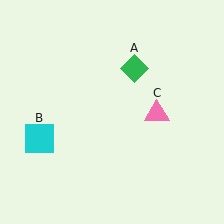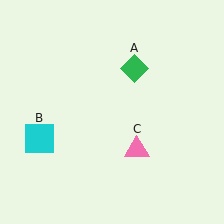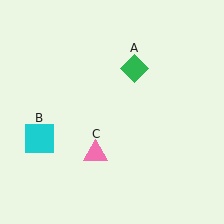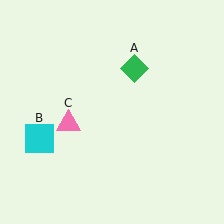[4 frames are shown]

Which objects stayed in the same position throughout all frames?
Green diamond (object A) and cyan square (object B) remained stationary.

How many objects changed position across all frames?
1 object changed position: pink triangle (object C).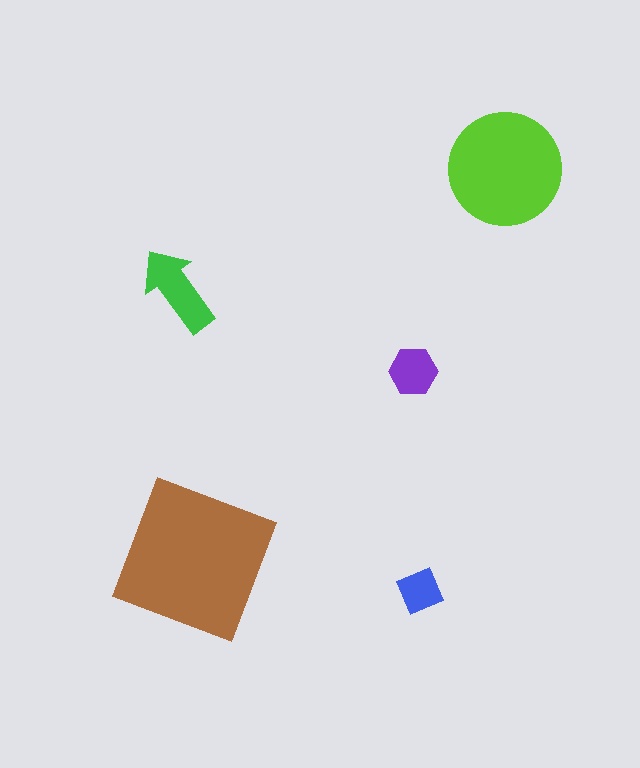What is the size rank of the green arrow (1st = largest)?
3rd.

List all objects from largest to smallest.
The brown square, the lime circle, the green arrow, the purple hexagon, the blue diamond.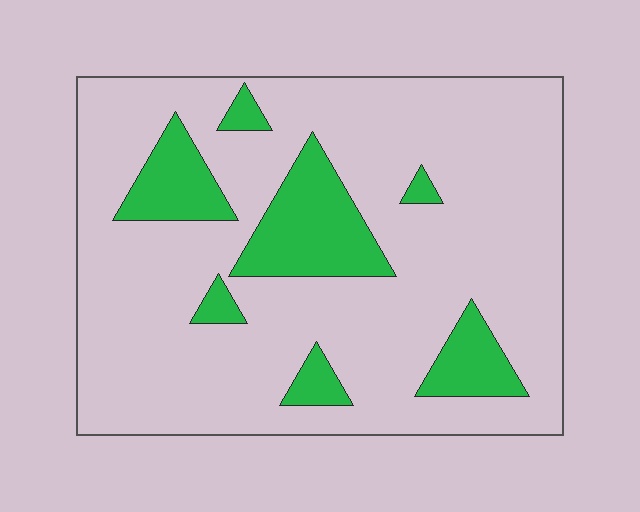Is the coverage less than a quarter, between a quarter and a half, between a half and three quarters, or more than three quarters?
Less than a quarter.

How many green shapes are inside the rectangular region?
7.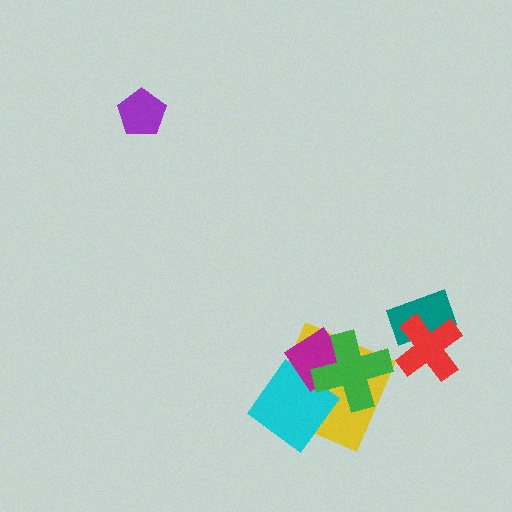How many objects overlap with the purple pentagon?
0 objects overlap with the purple pentagon.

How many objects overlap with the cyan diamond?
3 objects overlap with the cyan diamond.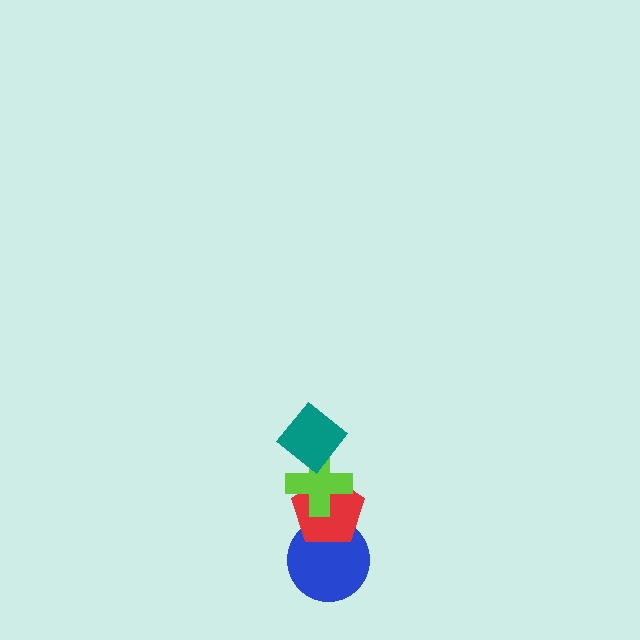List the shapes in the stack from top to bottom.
From top to bottom: the teal diamond, the lime cross, the red pentagon, the blue circle.